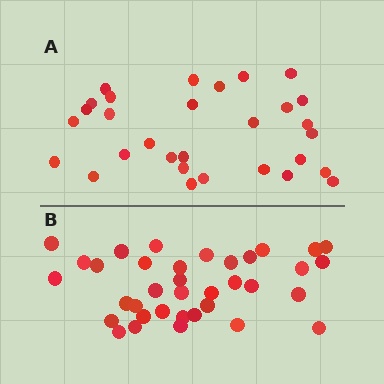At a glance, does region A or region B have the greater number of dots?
Region B (the bottom region) has more dots.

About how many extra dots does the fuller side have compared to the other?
Region B has about 6 more dots than region A.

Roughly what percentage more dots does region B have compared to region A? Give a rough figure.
About 20% more.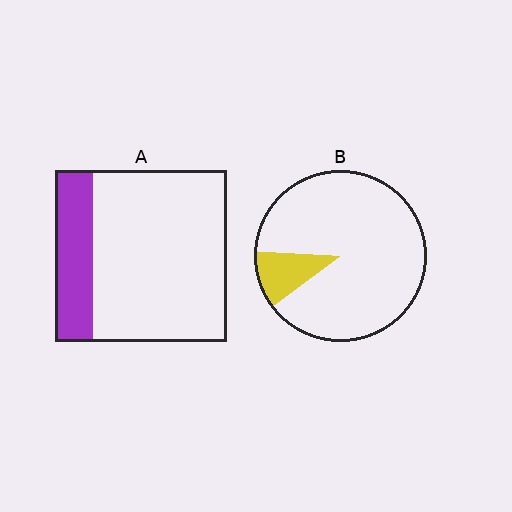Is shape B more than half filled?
No.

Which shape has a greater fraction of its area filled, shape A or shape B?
Shape A.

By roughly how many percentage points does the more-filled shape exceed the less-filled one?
By roughly 10 percentage points (A over B).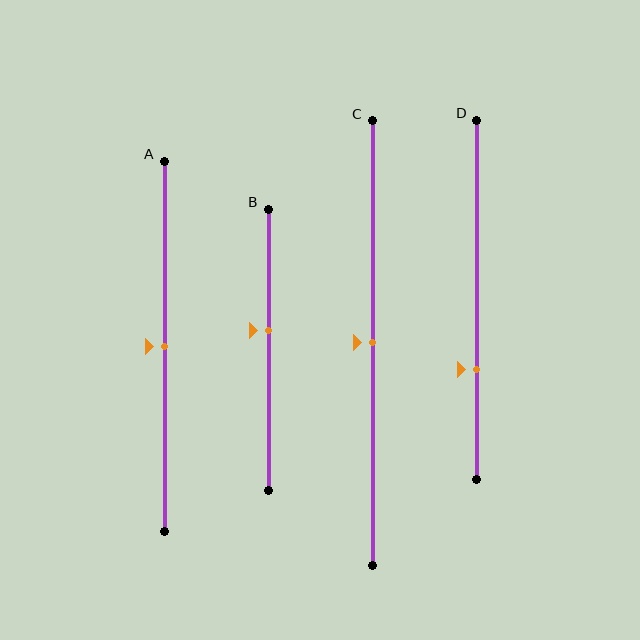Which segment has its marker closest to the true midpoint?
Segment A has its marker closest to the true midpoint.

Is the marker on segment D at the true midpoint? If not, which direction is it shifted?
No, the marker on segment D is shifted downward by about 19% of the segment length.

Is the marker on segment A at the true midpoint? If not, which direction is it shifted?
Yes, the marker on segment A is at the true midpoint.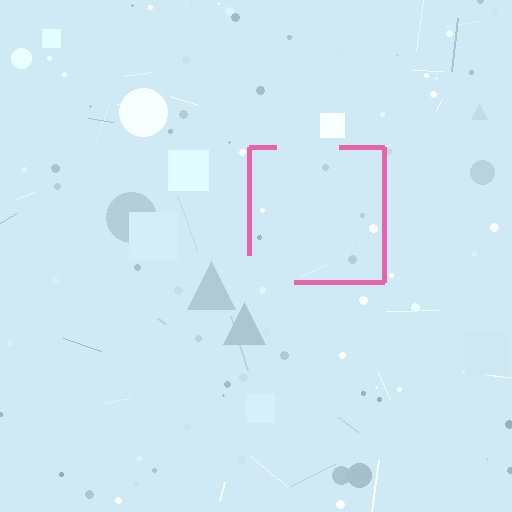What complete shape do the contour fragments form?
The contour fragments form a square.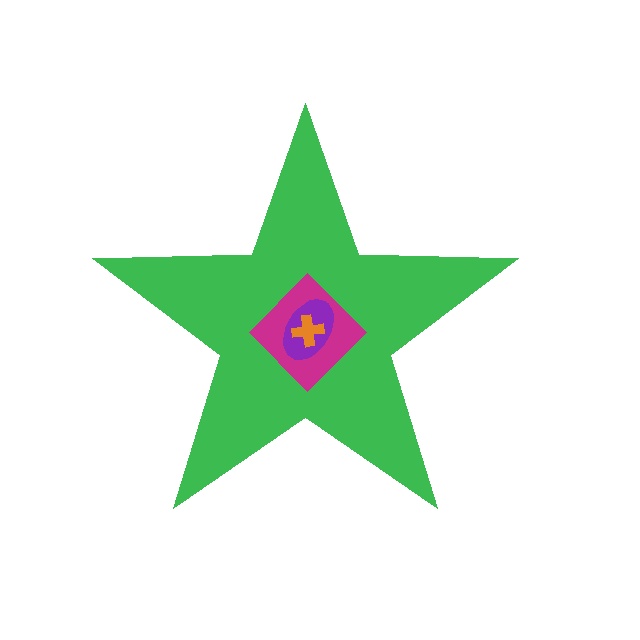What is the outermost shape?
The green star.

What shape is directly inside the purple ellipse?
The orange cross.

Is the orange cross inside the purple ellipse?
Yes.